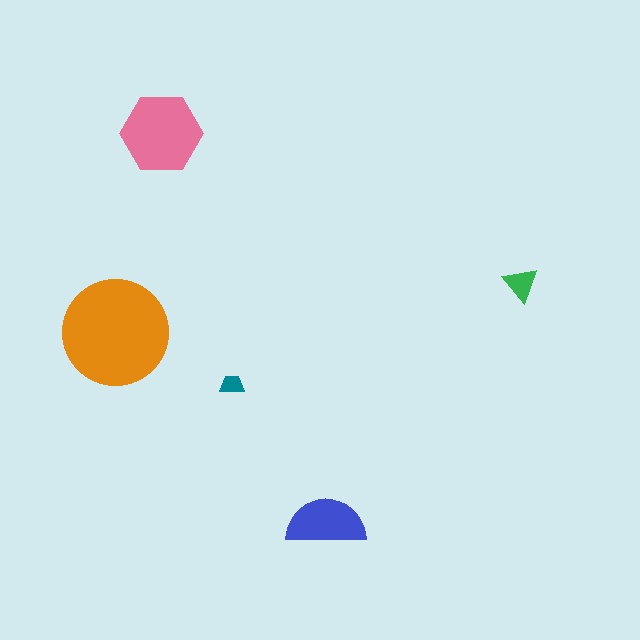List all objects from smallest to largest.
The teal trapezoid, the green triangle, the blue semicircle, the pink hexagon, the orange circle.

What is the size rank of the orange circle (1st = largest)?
1st.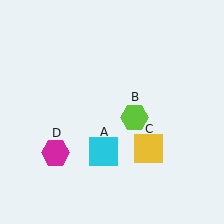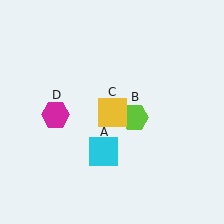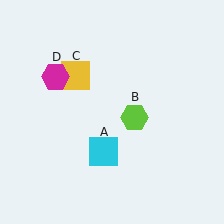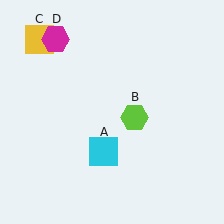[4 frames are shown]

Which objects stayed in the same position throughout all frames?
Cyan square (object A) and lime hexagon (object B) remained stationary.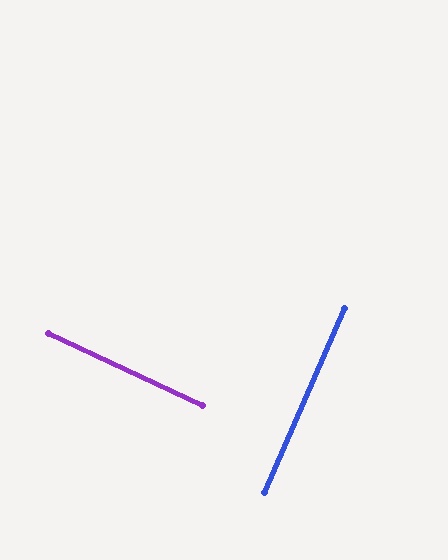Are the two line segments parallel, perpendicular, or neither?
Perpendicular — they meet at approximately 89°.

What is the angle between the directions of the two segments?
Approximately 89 degrees.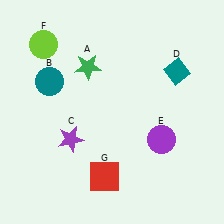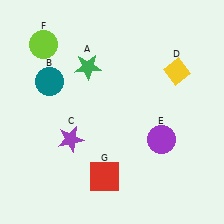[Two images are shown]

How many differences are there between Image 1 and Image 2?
There is 1 difference between the two images.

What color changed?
The diamond (D) changed from teal in Image 1 to yellow in Image 2.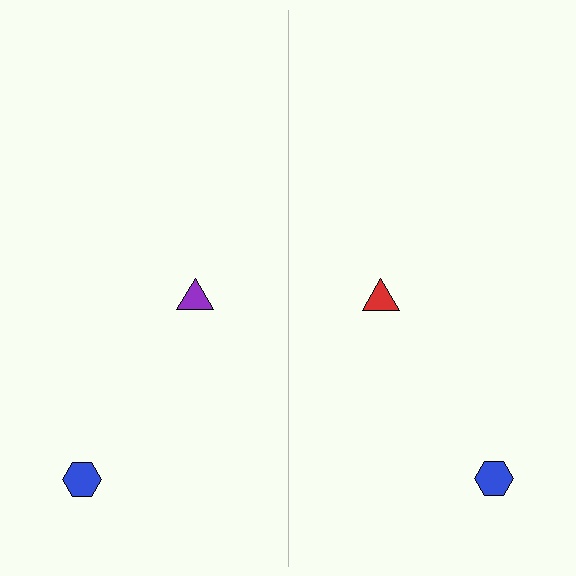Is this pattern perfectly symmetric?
No, the pattern is not perfectly symmetric. The red triangle on the right side breaks the symmetry — its mirror counterpart is purple.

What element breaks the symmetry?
The red triangle on the right side breaks the symmetry — its mirror counterpart is purple.